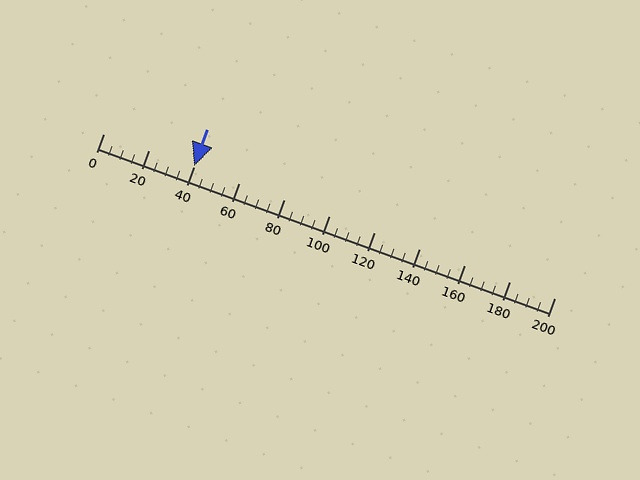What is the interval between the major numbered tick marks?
The major tick marks are spaced 20 units apart.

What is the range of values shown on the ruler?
The ruler shows values from 0 to 200.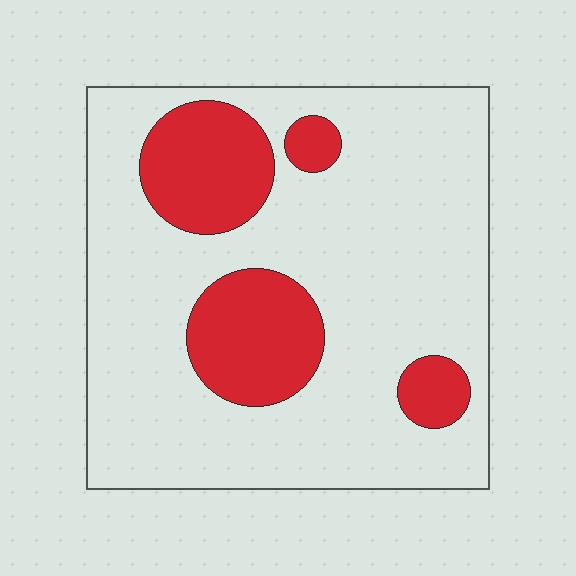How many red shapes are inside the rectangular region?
4.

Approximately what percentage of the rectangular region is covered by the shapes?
Approximately 20%.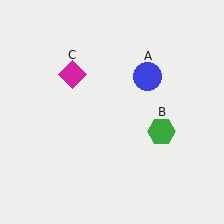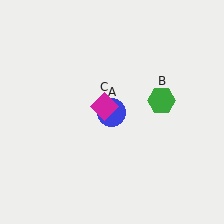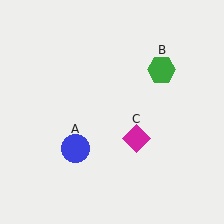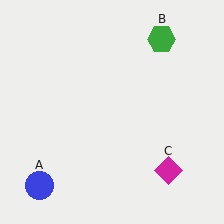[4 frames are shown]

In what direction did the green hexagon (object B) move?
The green hexagon (object B) moved up.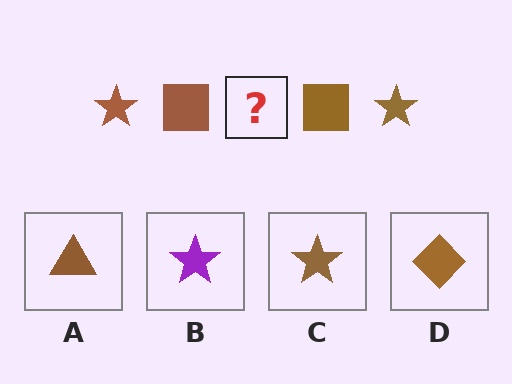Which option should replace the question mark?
Option C.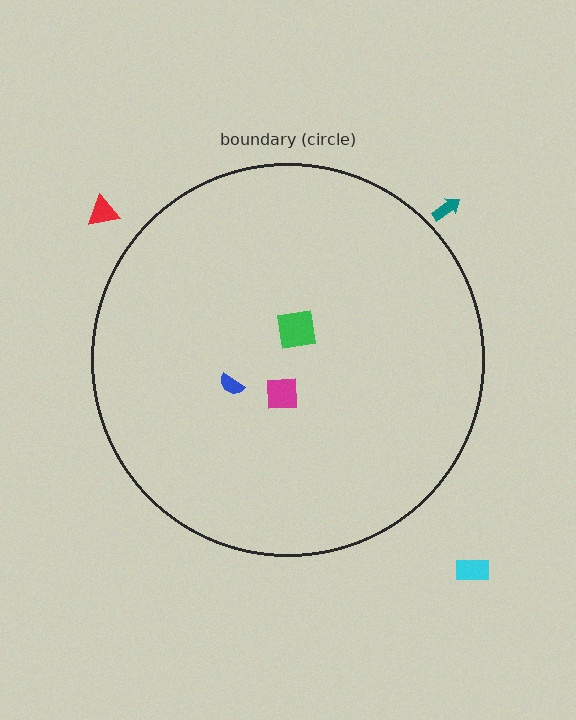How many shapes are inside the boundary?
3 inside, 3 outside.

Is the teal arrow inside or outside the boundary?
Outside.